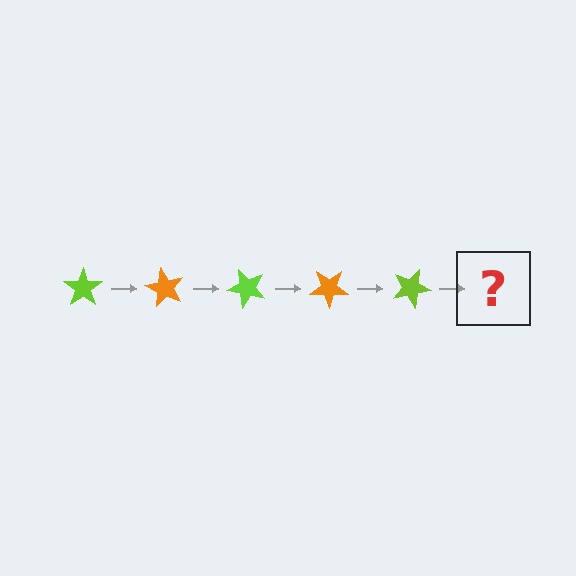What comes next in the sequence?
The next element should be an orange star, rotated 300 degrees from the start.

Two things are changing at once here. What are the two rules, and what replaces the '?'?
The two rules are that it rotates 60 degrees each step and the color cycles through lime and orange. The '?' should be an orange star, rotated 300 degrees from the start.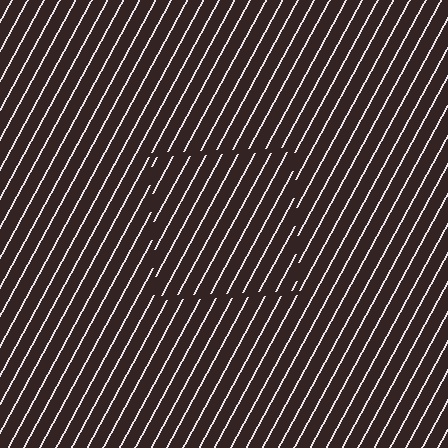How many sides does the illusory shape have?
4 sides — the line-ends trace a square.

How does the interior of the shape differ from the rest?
The interior of the shape contains the same grating, shifted by half a period — the contour is defined by the phase discontinuity where line-ends from the inner and outer gratings abut.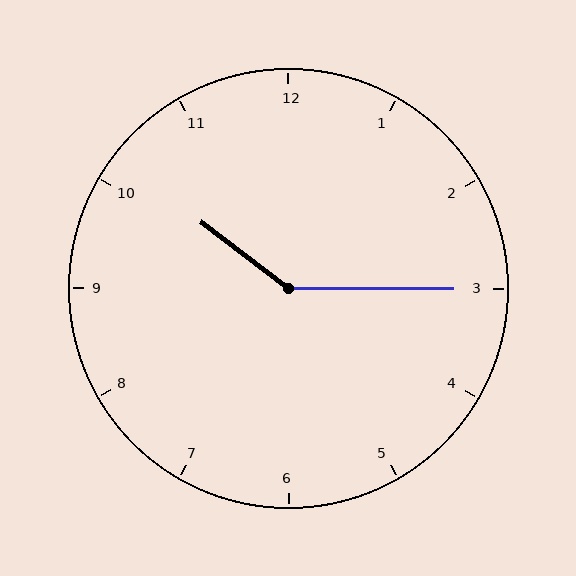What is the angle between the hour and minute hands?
Approximately 142 degrees.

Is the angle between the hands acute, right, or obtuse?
It is obtuse.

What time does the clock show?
10:15.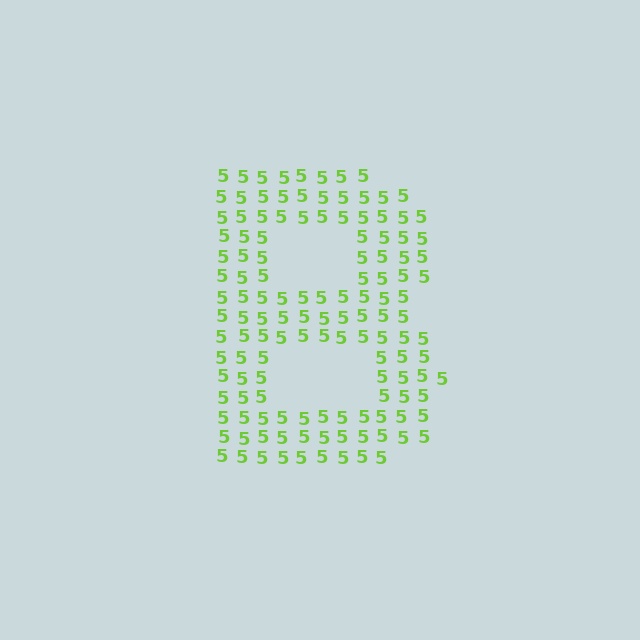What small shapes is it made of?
It is made of small digit 5's.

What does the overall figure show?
The overall figure shows the letter B.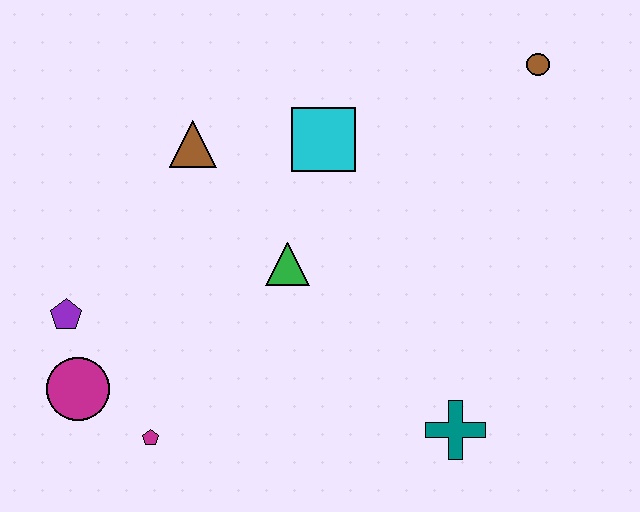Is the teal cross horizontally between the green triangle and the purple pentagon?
No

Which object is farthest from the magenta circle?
The brown circle is farthest from the magenta circle.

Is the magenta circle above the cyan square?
No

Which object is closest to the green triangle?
The cyan square is closest to the green triangle.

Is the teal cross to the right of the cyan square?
Yes